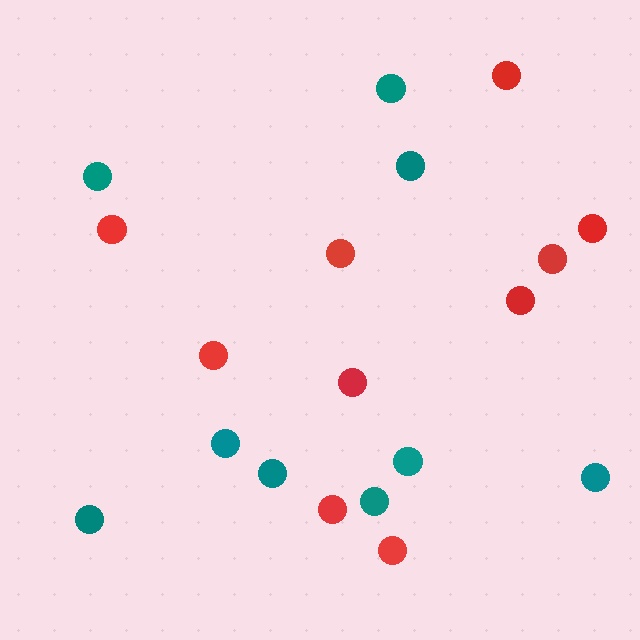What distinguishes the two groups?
There are 2 groups: one group of teal circles (9) and one group of red circles (10).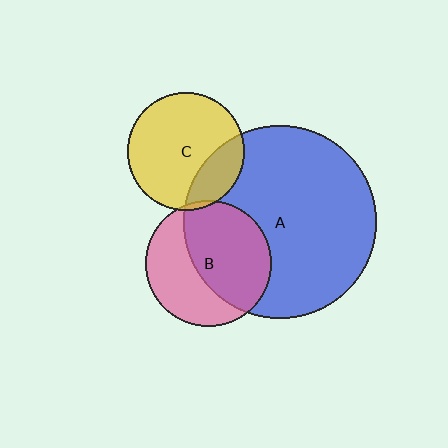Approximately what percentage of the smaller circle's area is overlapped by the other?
Approximately 5%.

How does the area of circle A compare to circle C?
Approximately 2.7 times.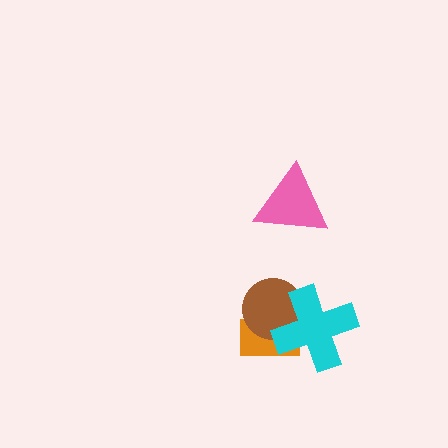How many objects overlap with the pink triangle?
0 objects overlap with the pink triangle.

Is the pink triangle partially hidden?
No, no other shape covers it.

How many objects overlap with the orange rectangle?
2 objects overlap with the orange rectangle.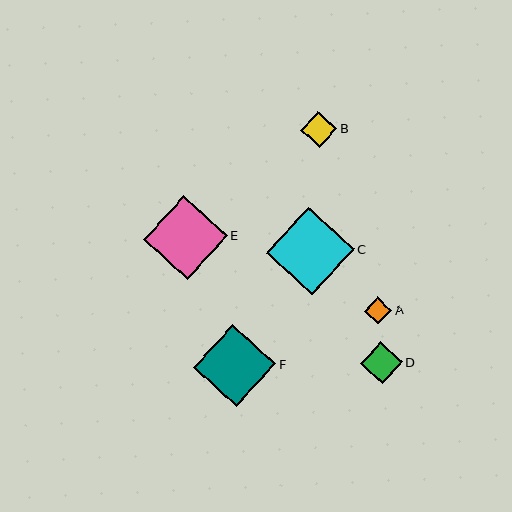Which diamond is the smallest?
Diamond A is the smallest with a size of approximately 27 pixels.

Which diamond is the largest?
Diamond C is the largest with a size of approximately 87 pixels.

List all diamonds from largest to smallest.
From largest to smallest: C, E, F, D, B, A.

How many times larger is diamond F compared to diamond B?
Diamond F is approximately 2.3 times the size of diamond B.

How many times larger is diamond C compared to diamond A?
Diamond C is approximately 3.2 times the size of diamond A.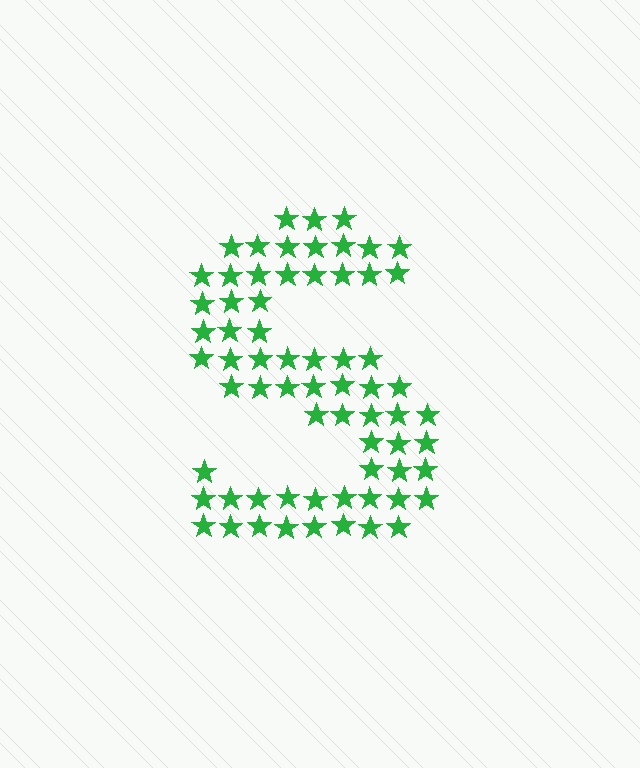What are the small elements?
The small elements are stars.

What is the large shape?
The large shape is the letter S.